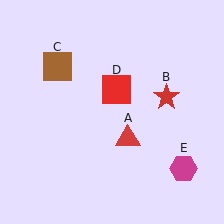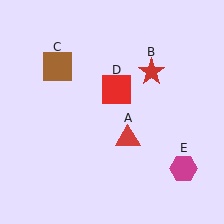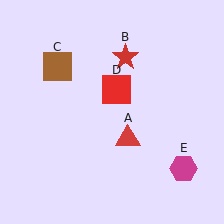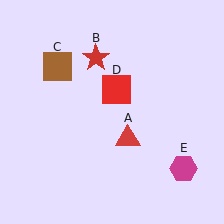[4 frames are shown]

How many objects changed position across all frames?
1 object changed position: red star (object B).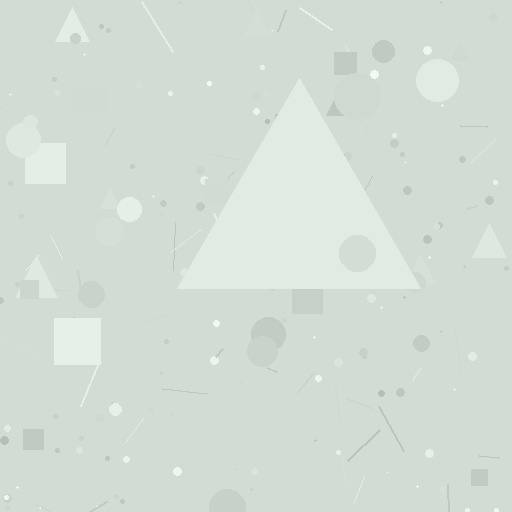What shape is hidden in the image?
A triangle is hidden in the image.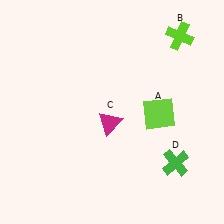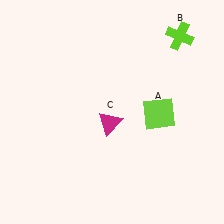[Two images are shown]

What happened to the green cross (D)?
The green cross (D) was removed in Image 2. It was in the bottom-right area of Image 1.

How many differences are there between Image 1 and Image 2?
There is 1 difference between the two images.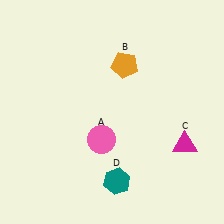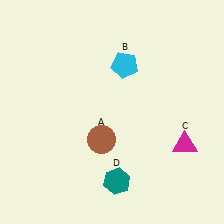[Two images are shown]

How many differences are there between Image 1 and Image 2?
There are 2 differences between the two images.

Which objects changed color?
A changed from pink to brown. B changed from orange to cyan.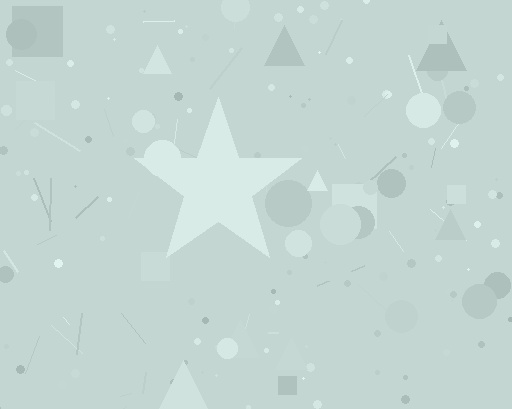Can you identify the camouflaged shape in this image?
The camouflaged shape is a star.